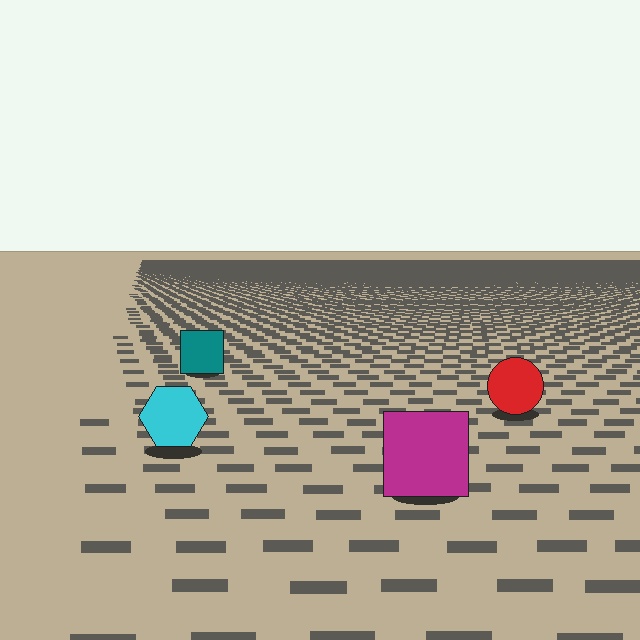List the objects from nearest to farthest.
From nearest to farthest: the magenta square, the cyan hexagon, the red circle, the teal square.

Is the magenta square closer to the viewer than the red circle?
Yes. The magenta square is closer — you can tell from the texture gradient: the ground texture is coarser near it.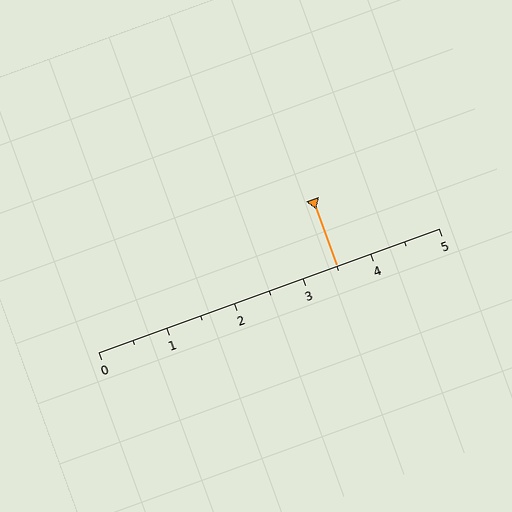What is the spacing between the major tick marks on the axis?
The major ticks are spaced 1 apart.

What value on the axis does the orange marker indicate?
The marker indicates approximately 3.5.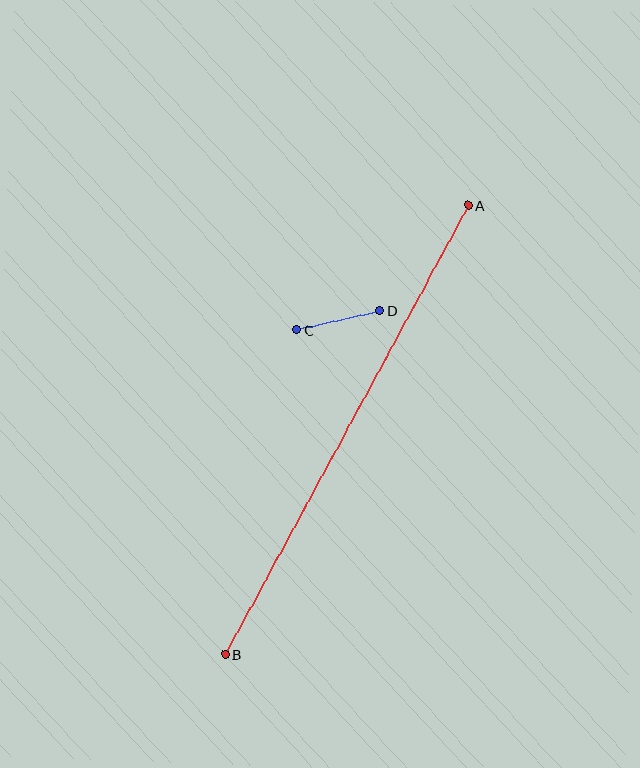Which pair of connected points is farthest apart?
Points A and B are farthest apart.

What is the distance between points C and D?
The distance is approximately 85 pixels.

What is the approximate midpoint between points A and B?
The midpoint is at approximately (347, 430) pixels.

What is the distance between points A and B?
The distance is approximately 511 pixels.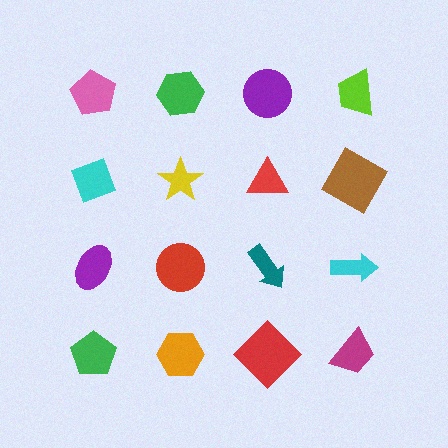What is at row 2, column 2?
A yellow star.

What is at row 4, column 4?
A magenta trapezoid.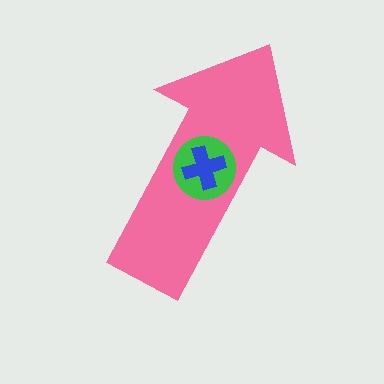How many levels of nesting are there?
3.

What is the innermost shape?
The blue cross.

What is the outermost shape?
The pink arrow.